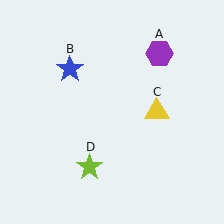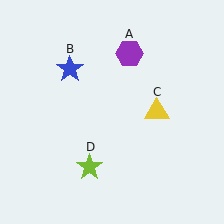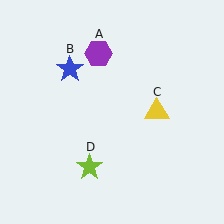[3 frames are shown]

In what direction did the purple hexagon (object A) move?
The purple hexagon (object A) moved left.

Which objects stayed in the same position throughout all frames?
Blue star (object B) and yellow triangle (object C) and lime star (object D) remained stationary.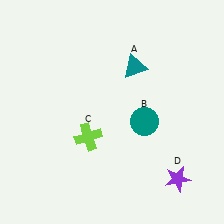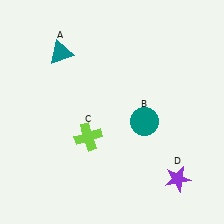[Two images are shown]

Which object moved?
The teal triangle (A) moved left.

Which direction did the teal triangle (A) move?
The teal triangle (A) moved left.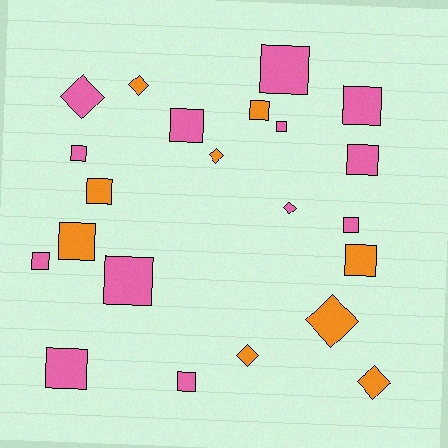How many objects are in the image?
There are 22 objects.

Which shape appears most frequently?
Square, with 15 objects.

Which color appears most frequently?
Pink, with 13 objects.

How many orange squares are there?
There are 4 orange squares.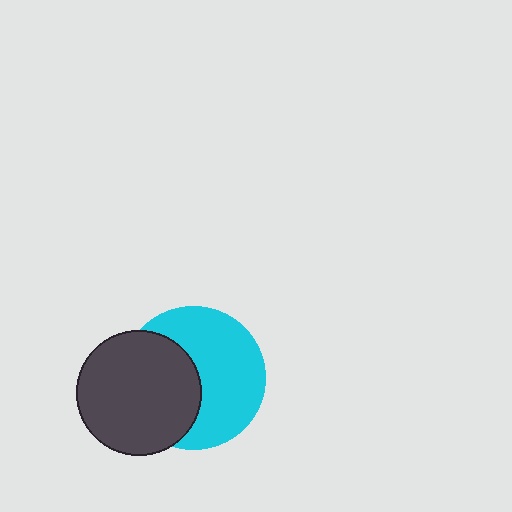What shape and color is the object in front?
The object in front is a dark gray circle.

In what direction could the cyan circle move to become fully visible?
The cyan circle could move right. That would shift it out from behind the dark gray circle entirely.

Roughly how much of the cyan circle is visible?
About half of it is visible (roughly 58%).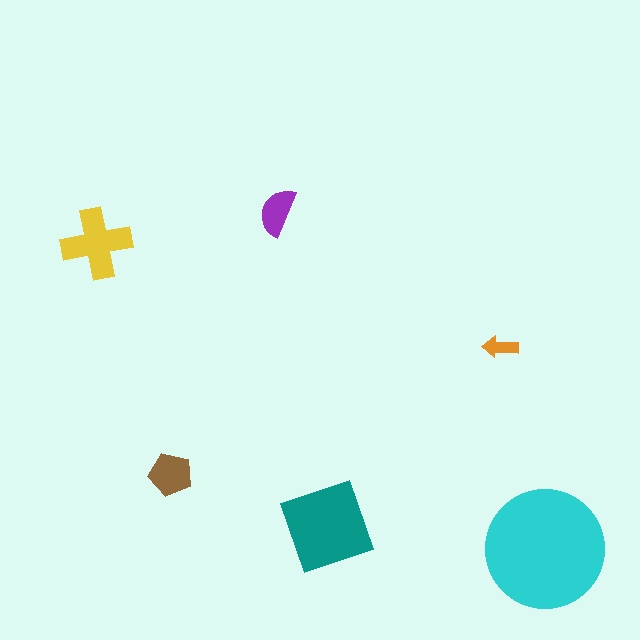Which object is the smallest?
The orange arrow.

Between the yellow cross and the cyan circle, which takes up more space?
The cyan circle.